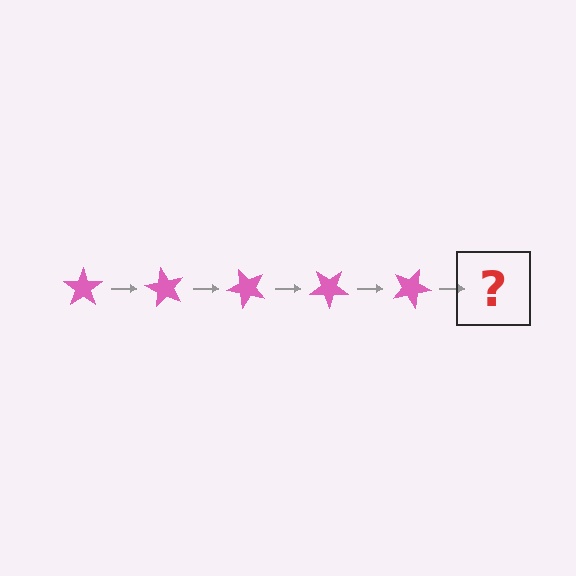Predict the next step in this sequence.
The next step is a pink star rotated 300 degrees.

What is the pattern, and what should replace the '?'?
The pattern is that the star rotates 60 degrees each step. The '?' should be a pink star rotated 300 degrees.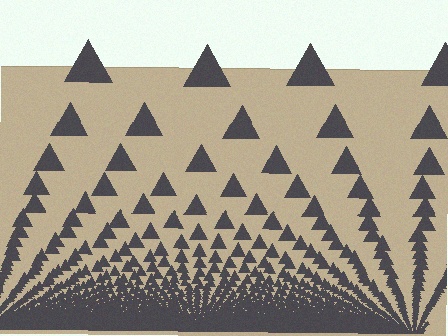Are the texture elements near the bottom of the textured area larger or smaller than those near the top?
Smaller. The gradient is inverted — elements near the bottom are smaller and denser.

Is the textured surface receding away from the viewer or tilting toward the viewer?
The surface appears to tilt toward the viewer. Texture elements get larger and sparser toward the top.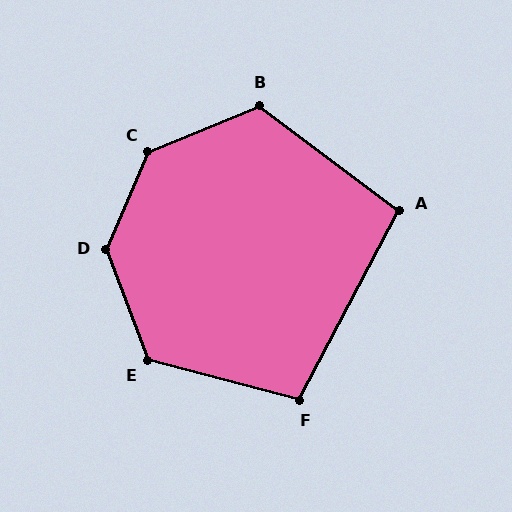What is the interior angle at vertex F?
Approximately 103 degrees (obtuse).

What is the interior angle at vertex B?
Approximately 121 degrees (obtuse).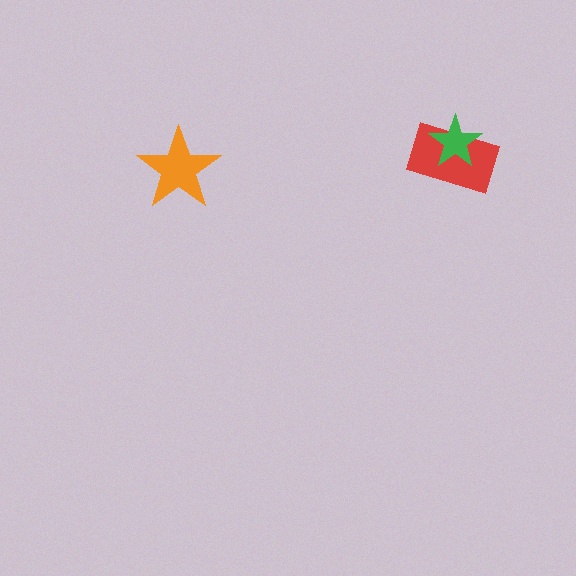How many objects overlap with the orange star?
0 objects overlap with the orange star.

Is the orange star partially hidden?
No, no other shape covers it.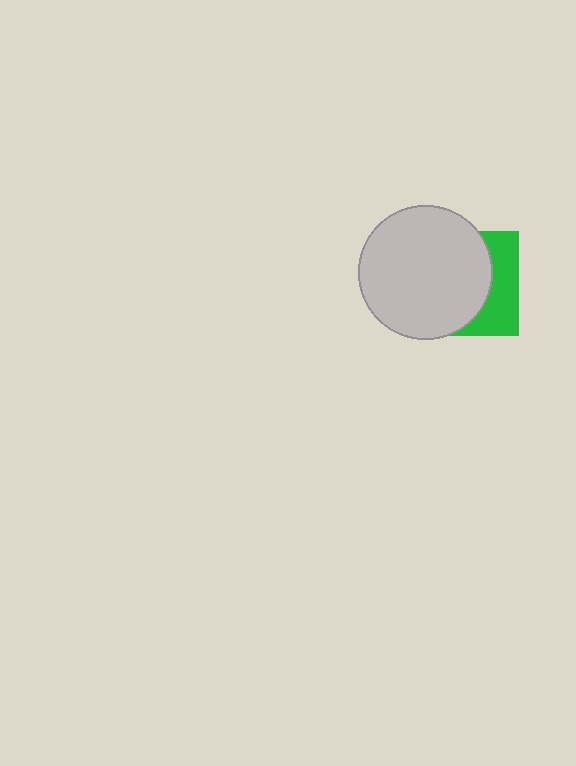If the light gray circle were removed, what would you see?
You would see the complete green square.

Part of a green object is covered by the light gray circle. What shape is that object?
It is a square.